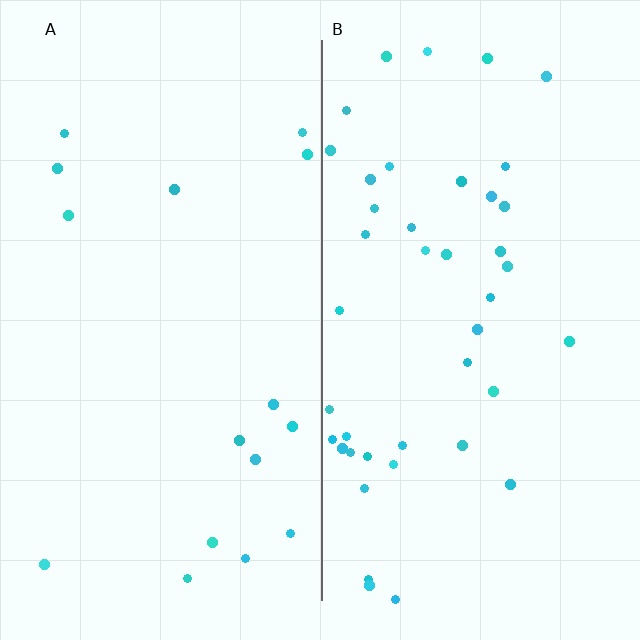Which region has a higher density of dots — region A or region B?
B (the right).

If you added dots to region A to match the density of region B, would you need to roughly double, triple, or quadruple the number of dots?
Approximately triple.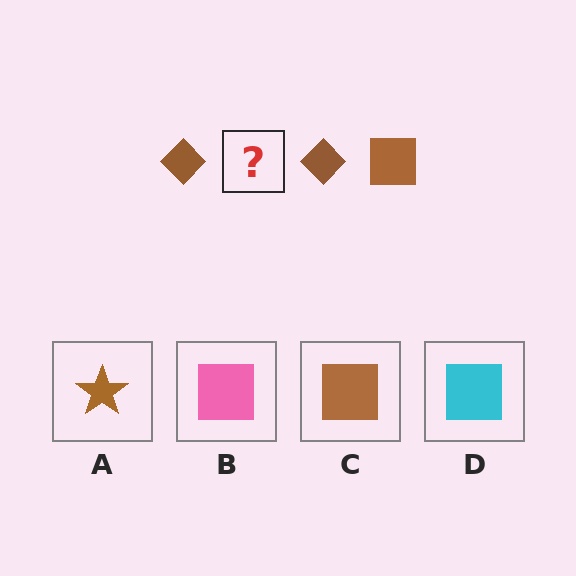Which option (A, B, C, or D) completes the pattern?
C.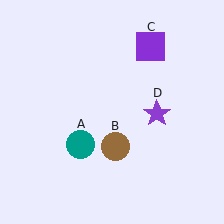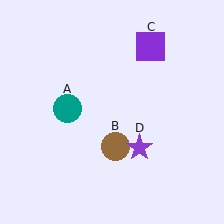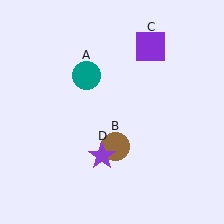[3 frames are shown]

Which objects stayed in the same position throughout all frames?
Brown circle (object B) and purple square (object C) remained stationary.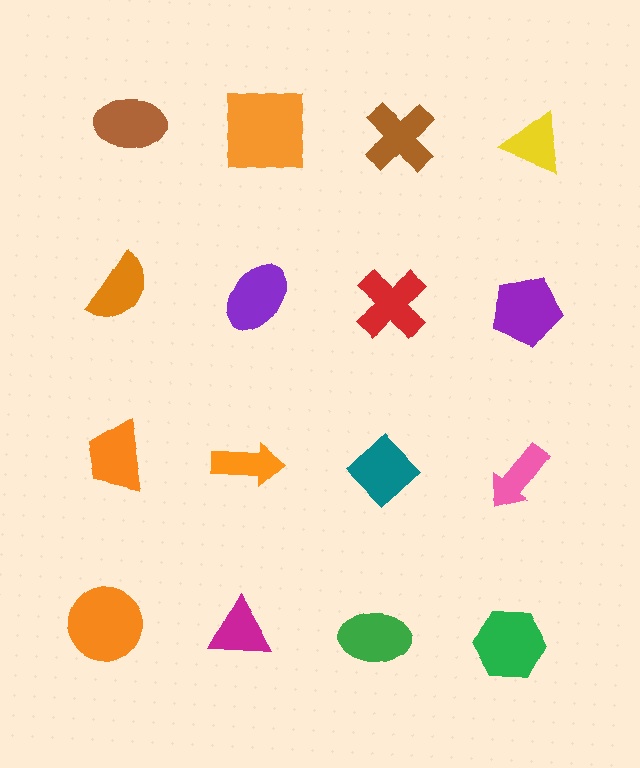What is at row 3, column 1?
An orange trapezoid.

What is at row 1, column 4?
A yellow triangle.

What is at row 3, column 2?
An orange arrow.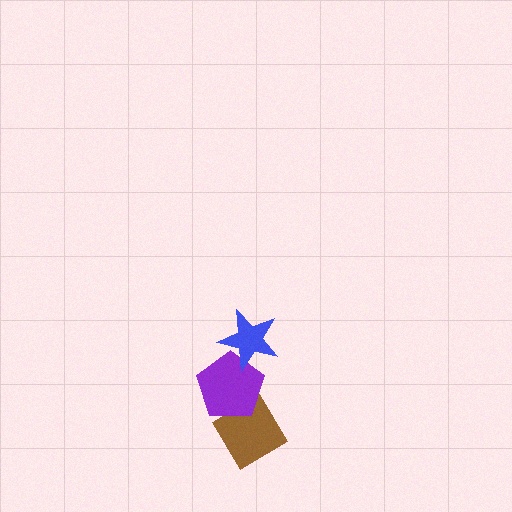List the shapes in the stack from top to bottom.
From top to bottom: the blue star, the purple pentagon, the brown diamond.